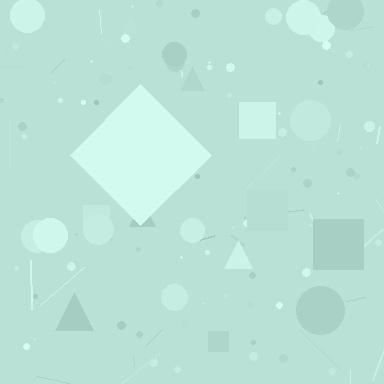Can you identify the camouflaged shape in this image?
The camouflaged shape is a diamond.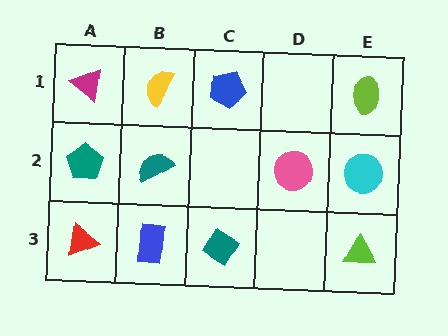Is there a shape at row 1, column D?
No, that cell is empty.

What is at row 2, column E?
A cyan circle.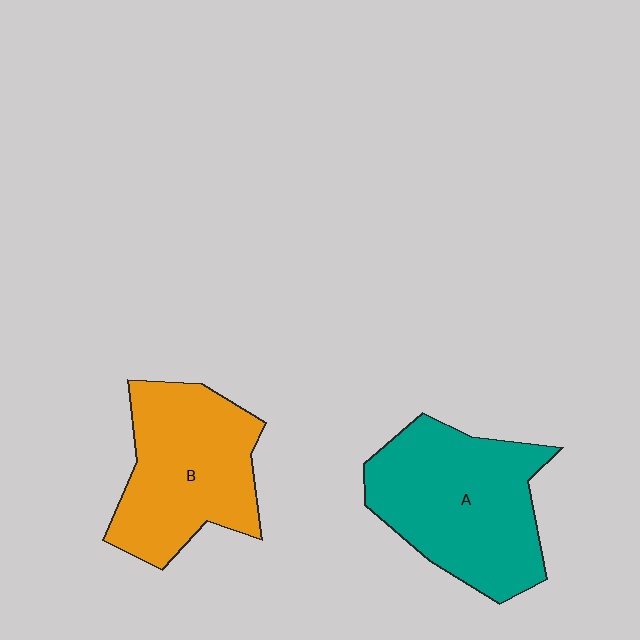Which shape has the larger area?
Shape A (teal).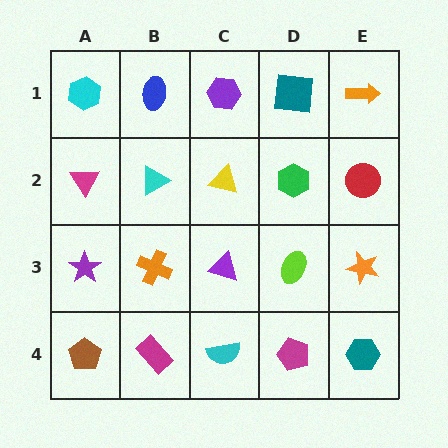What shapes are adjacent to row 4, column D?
A lime ellipse (row 3, column D), a cyan semicircle (row 4, column C), a teal hexagon (row 4, column E).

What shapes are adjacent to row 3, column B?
A cyan triangle (row 2, column B), a magenta rectangle (row 4, column B), a purple star (row 3, column A), a purple triangle (row 3, column C).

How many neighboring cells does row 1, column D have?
3.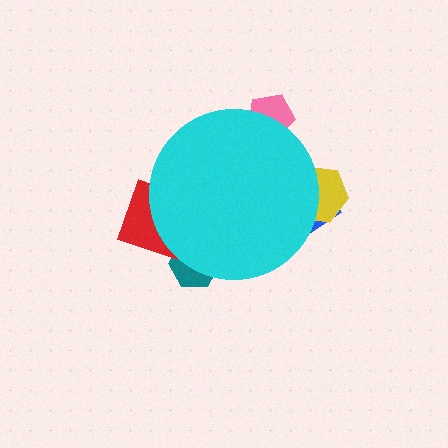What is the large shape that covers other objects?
A cyan circle.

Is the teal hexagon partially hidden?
Yes, the teal hexagon is partially hidden behind the cyan circle.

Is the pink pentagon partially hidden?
Yes, the pink pentagon is partially hidden behind the cyan circle.